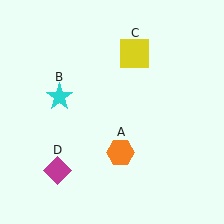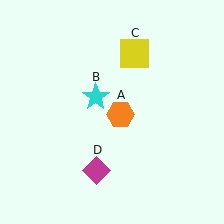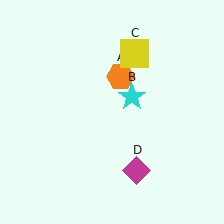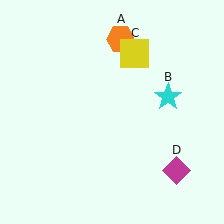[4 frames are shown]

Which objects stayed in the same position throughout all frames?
Yellow square (object C) remained stationary.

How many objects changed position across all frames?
3 objects changed position: orange hexagon (object A), cyan star (object B), magenta diamond (object D).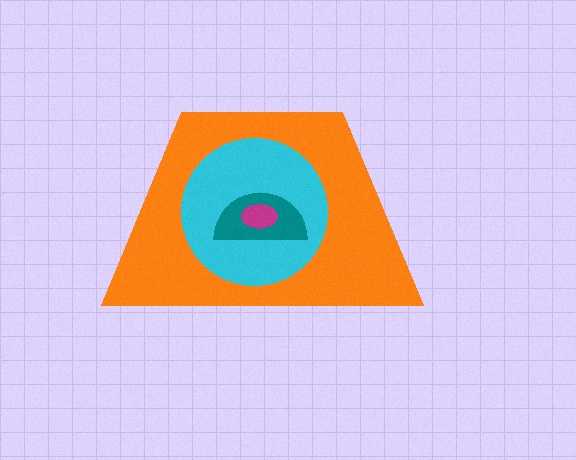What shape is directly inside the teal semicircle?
The magenta ellipse.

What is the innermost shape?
The magenta ellipse.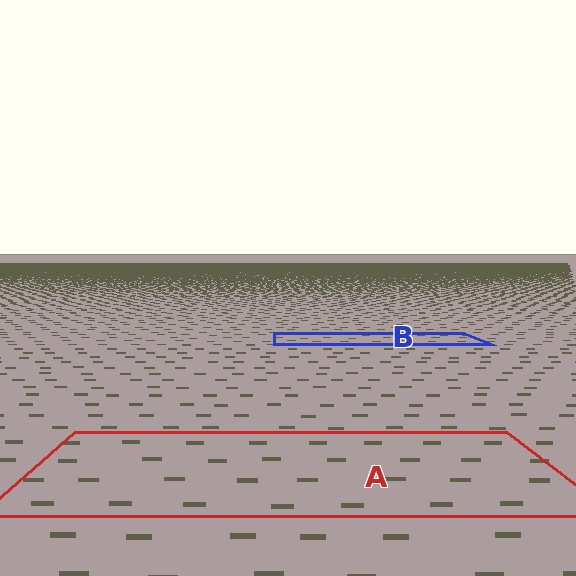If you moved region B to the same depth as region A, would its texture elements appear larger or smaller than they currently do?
They would appear larger. At a closer depth, the same texture elements are projected at a bigger on-screen size.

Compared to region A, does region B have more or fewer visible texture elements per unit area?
Region B has more texture elements per unit area — they are packed more densely because it is farther away.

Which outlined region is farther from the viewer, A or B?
Region B is farther from the viewer — the texture elements inside it appear smaller and more densely packed.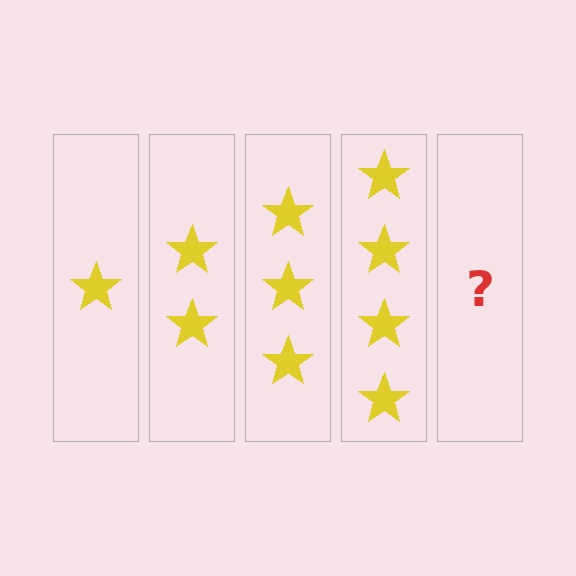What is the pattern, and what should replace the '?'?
The pattern is that each step adds one more star. The '?' should be 5 stars.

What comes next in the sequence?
The next element should be 5 stars.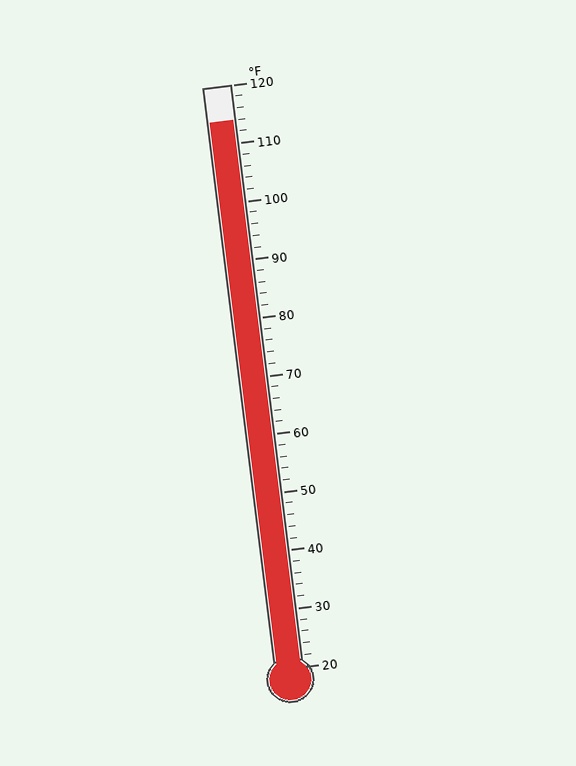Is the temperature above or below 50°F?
The temperature is above 50°F.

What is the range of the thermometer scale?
The thermometer scale ranges from 20°F to 120°F.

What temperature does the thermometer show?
The thermometer shows approximately 114°F.